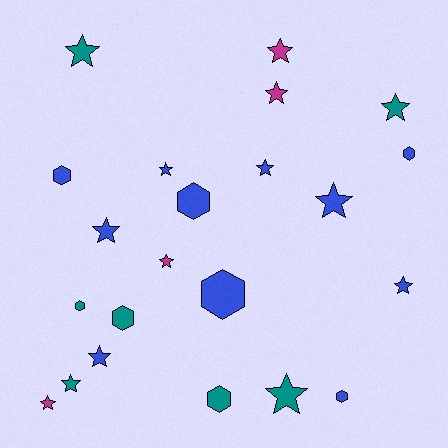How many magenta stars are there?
There are 4 magenta stars.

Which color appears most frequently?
Blue, with 11 objects.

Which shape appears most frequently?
Star, with 14 objects.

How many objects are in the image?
There are 22 objects.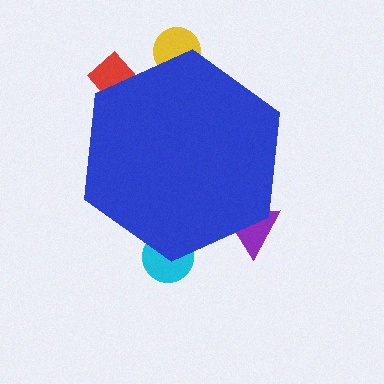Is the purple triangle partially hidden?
Yes, the purple triangle is partially hidden behind the blue hexagon.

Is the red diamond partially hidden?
Yes, the red diamond is partially hidden behind the blue hexagon.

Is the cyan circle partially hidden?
Yes, the cyan circle is partially hidden behind the blue hexagon.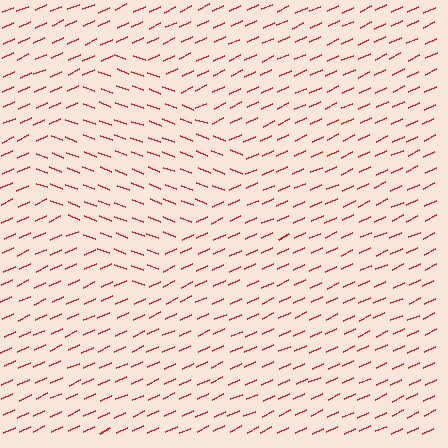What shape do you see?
I see a diamond.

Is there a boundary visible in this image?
Yes, there is a texture boundary formed by a change in line orientation.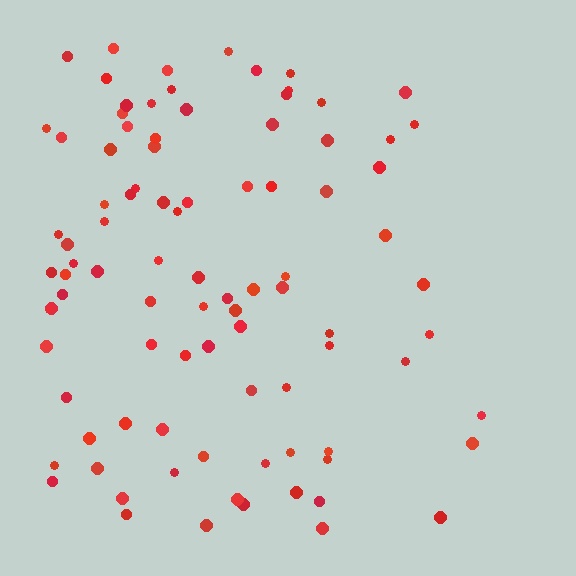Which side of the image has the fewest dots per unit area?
The right.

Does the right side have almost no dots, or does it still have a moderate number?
Still a moderate number, just noticeably fewer than the left.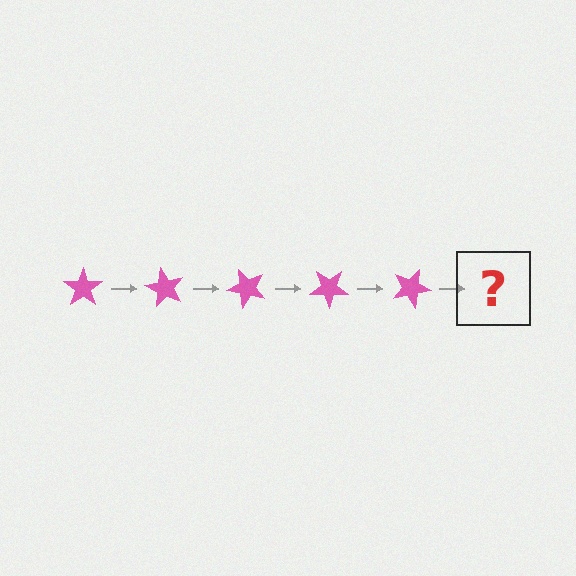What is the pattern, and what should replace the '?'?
The pattern is that the star rotates 60 degrees each step. The '?' should be a pink star rotated 300 degrees.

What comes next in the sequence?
The next element should be a pink star rotated 300 degrees.